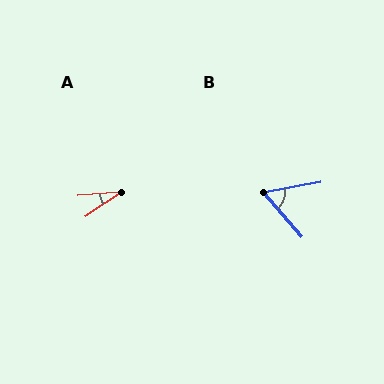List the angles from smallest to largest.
A (29°), B (59°).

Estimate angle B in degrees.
Approximately 59 degrees.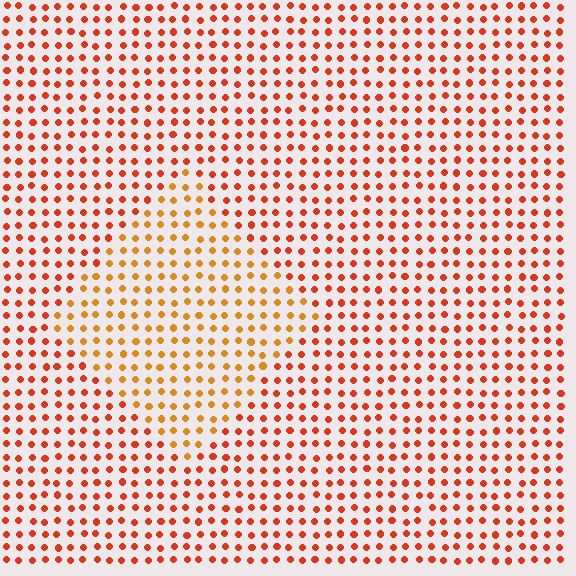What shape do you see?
I see a diamond.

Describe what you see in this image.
The image is filled with small red elements in a uniform arrangement. A diamond-shaped region is visible where the elements are tinted to a slightly different hue, forming a subtle color boundary.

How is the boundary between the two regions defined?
The boundary is defined purely by a slight shift in hue (about 28 degrees). Spacing, size, and orientation are identical on both sides.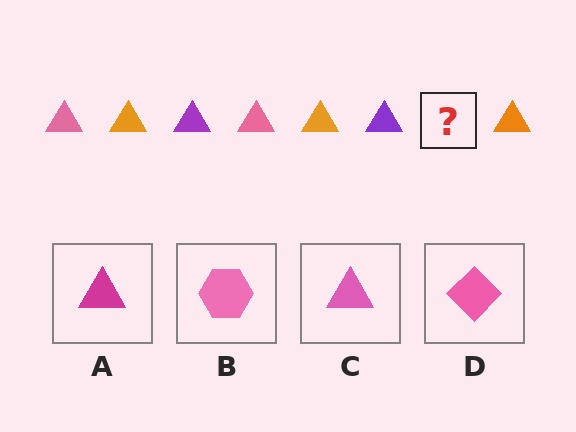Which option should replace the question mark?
Option C.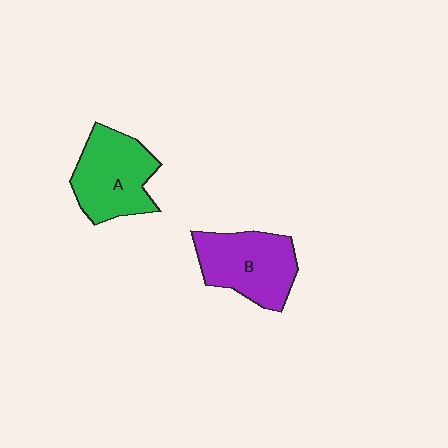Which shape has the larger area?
Shape B (purple).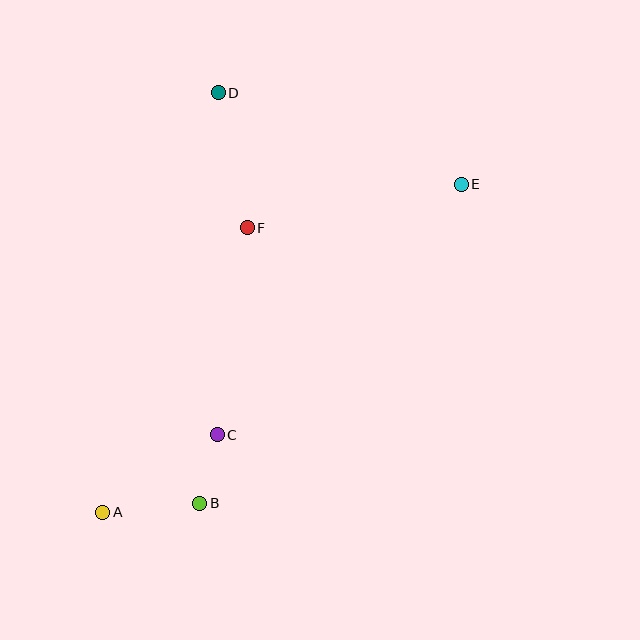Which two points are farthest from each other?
Points A and E are farthest from each other.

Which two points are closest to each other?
Points B and C are closest to each other.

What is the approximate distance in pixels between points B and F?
The distance between B and F is approximately 280 pixels.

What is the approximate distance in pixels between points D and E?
The distance between D and E is approximately 260 pixels.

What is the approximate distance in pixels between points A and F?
The distance between A and F is approximately 319 pixels.